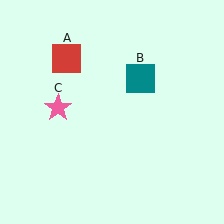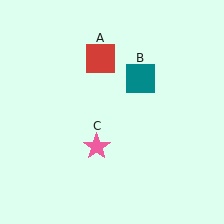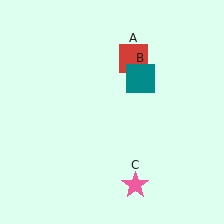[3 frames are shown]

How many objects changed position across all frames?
2 objects changed position: red square (object A), pink star (object C).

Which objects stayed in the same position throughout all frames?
Teal square (object B) remained stationary.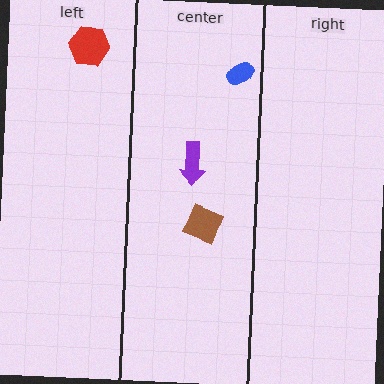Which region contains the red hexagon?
The left region.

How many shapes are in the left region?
1.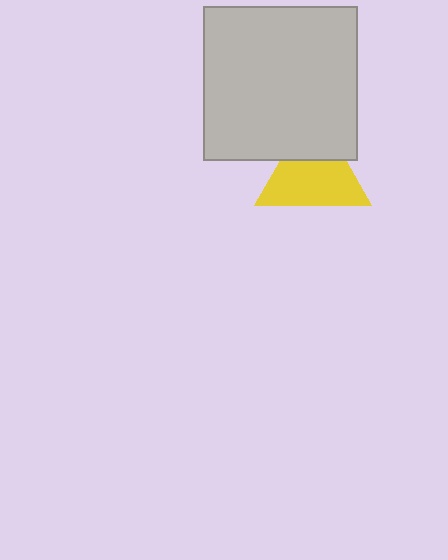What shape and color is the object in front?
The object in front is a light gray square.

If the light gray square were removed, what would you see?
You would see the complete yellow triangle.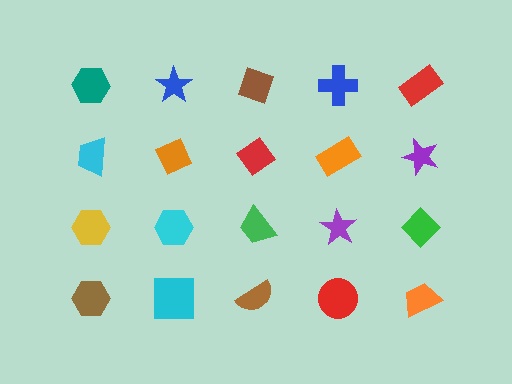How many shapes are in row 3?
5 shapes.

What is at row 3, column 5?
A green diamond.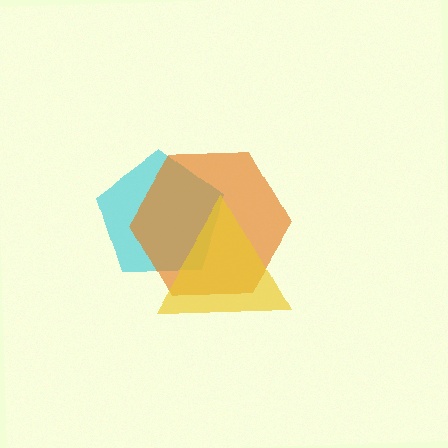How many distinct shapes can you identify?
There are 3 distinct shapes: a cyan pentagon, an orange hexagon, a yellow triangle.